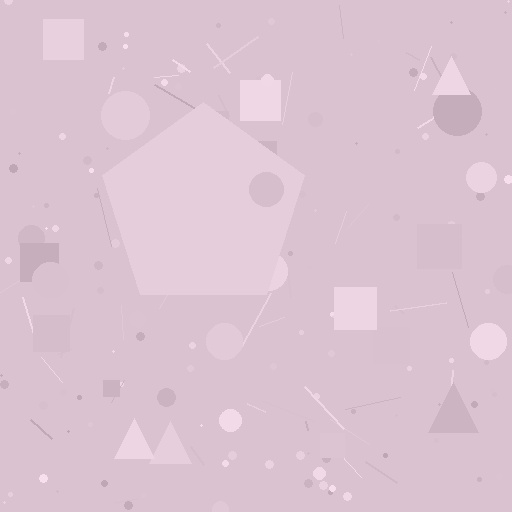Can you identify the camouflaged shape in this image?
The camouflaged shape is a pentagon.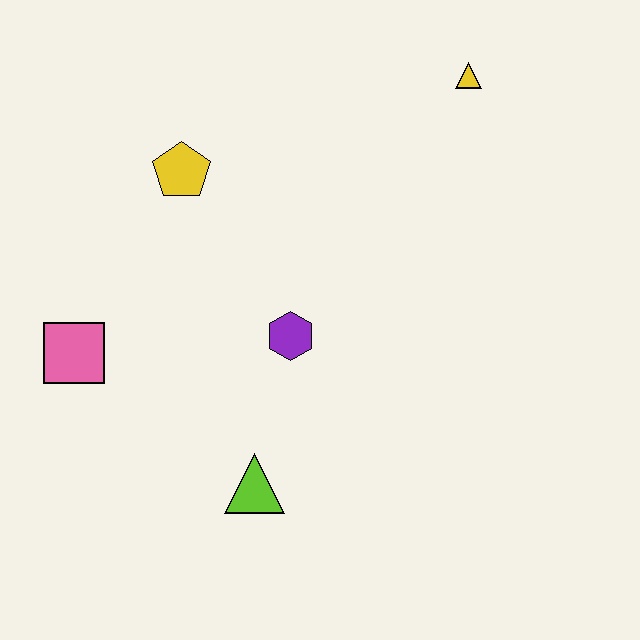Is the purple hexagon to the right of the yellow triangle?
No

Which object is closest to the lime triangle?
The purple hexagon is closest to the lime triangle.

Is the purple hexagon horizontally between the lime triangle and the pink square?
No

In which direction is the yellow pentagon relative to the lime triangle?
The yellow pentagon is above the lime triangle.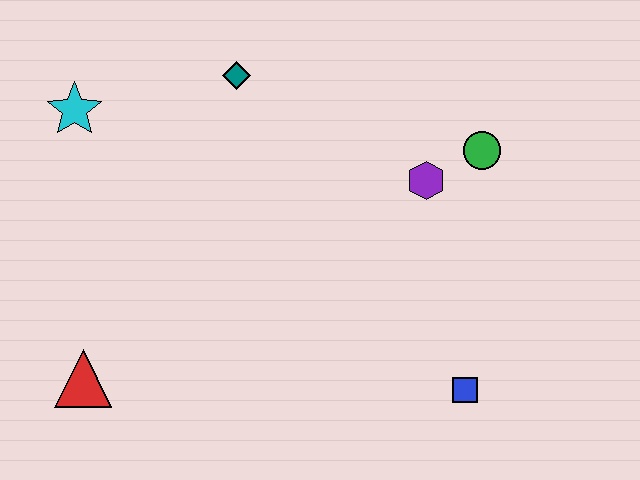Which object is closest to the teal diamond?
The cyan star is closest to the teal diamond.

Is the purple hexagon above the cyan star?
No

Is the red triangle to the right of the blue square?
No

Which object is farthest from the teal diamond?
The blue square is farthest from the teal diamond.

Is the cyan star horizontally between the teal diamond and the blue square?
No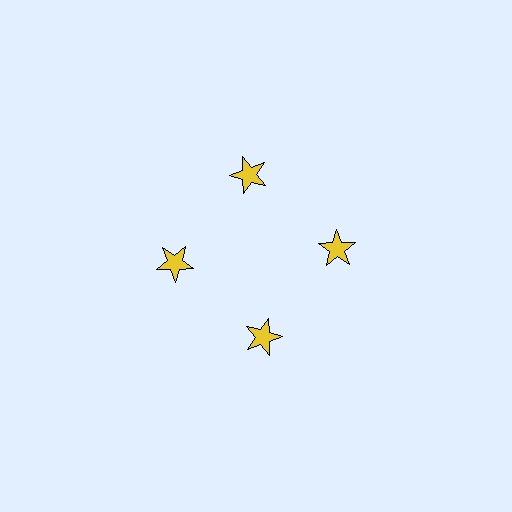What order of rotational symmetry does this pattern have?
This pattern has 4-fold rotational symmetry.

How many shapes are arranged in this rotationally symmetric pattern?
There are 4 shapes, arranged in 4 groups of 1.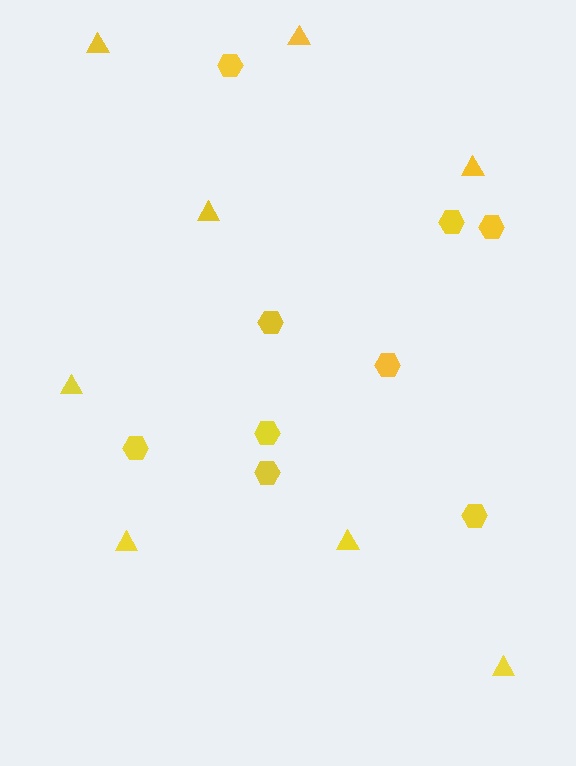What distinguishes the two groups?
There are 2 groups: one group of hexagons (9) and one group of triangles (8).